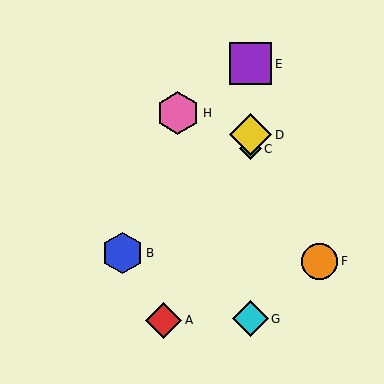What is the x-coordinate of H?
Object H is at x≈178.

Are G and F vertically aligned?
No, G is at x≈251 and F is at x≈320.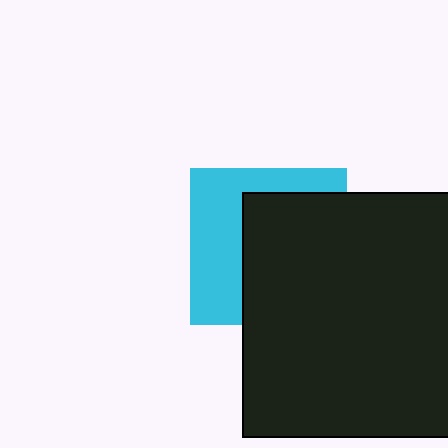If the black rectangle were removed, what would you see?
You would see the complete cyan square.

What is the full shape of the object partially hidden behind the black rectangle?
The partially hidden object is a cyan square.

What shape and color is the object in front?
The object in front is a black rectangle.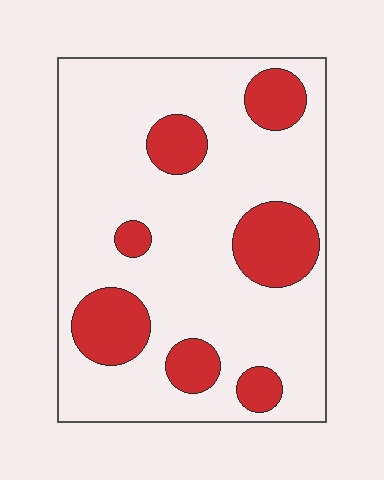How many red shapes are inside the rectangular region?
7.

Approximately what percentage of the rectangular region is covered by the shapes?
Approximately 25%.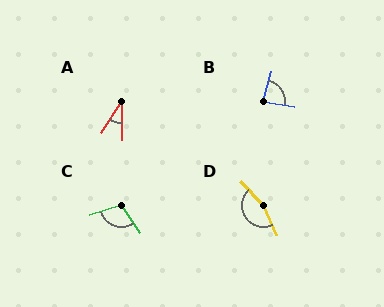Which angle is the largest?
D, at approximately 162 degrees.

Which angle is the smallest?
A, at approximately 35 degrees.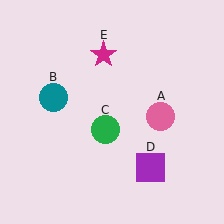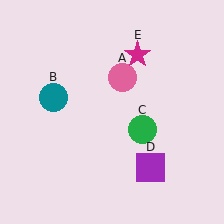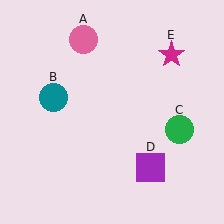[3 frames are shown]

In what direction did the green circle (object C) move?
The green circle (object C) moved right.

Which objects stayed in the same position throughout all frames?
Teal circle (object B) and purple square (object D) remained stationary.